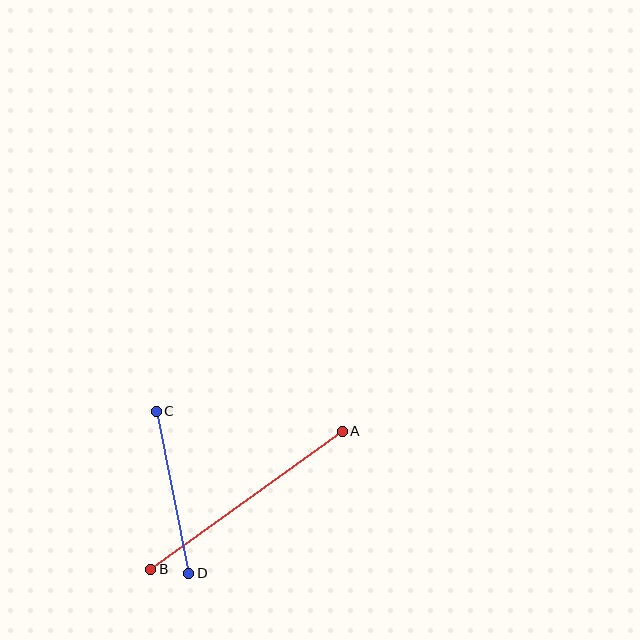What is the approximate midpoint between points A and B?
The midpoint is at approximately (246, 500) pixels.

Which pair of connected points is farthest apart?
Points A and B are farthest apart.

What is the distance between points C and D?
The distance is approximately 165 pixels.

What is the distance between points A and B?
The distance is approximately 236 pixels.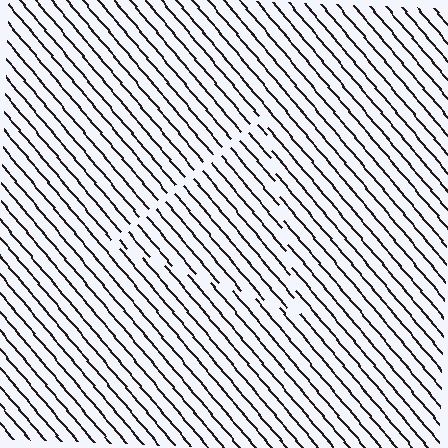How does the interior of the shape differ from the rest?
The interior of the shape contains the same grating, shifted by half a period — the contour is defined by the phase discontinuity where line-ends from the inner and outer gratings abut.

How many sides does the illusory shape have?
3 sides — the line-ends trace a triangle.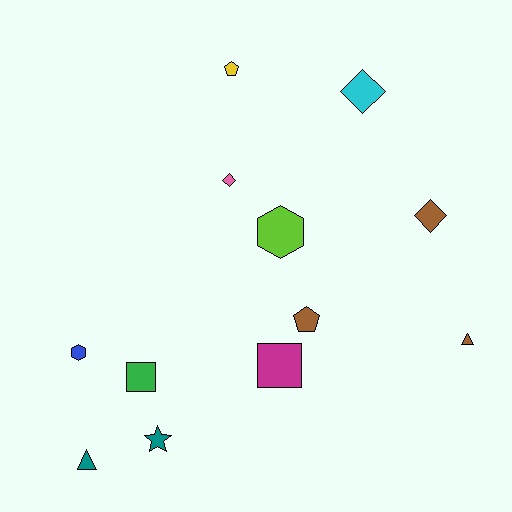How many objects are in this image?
There are 12 objects.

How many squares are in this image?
There are 2 squares.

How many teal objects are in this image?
There are 2 teal objects.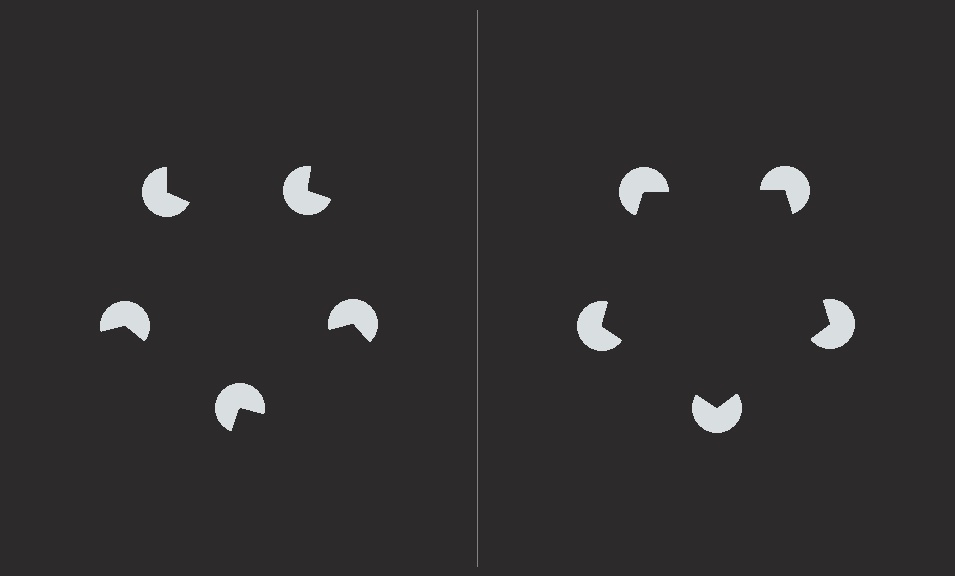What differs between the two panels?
The pac-man discs are positioned identically on both sides; only the wedge orientations differ. On the right they align to a pentagon; on the left they are misaligned.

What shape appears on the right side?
An illusory pentagon.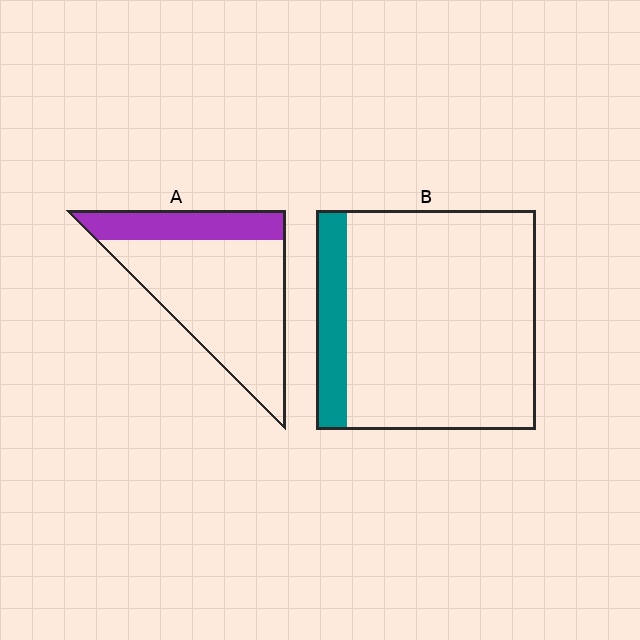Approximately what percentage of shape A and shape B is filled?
A is approximately 25% and B is approximately 15%.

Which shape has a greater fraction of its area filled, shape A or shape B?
Shape A.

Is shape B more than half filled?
No.